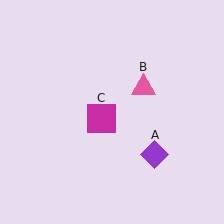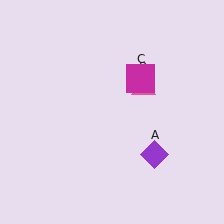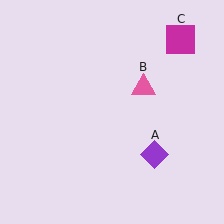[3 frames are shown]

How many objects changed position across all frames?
1 object changed position: magenta square (object C).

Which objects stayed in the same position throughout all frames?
Purple diamond (object A) and pink triangle (object B) remained stationary.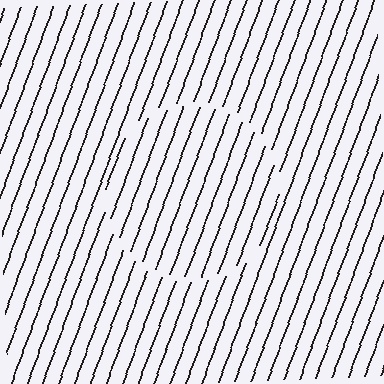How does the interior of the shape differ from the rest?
The interior of the shape contains the same grating, shifted by half a period — the contour is defined by the phase discontinuity where line-ends from the inner and outer gratings abut.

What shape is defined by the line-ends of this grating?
An illusory circle. The interior of the shape contains the same grating, shifted by half a period — the contour is defined by the phase discontinuity where line-ends from the inner and outer gratings abut.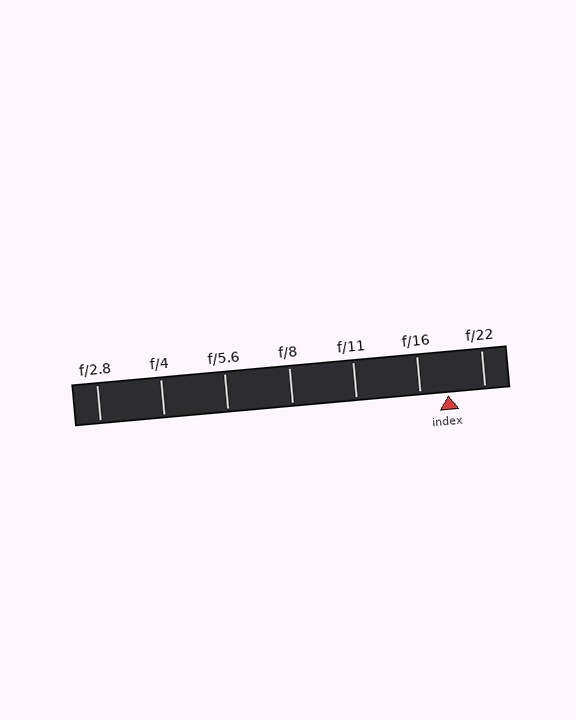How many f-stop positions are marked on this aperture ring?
There are 7 f-stop positions marked.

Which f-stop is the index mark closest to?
The index mark is closest to f/16.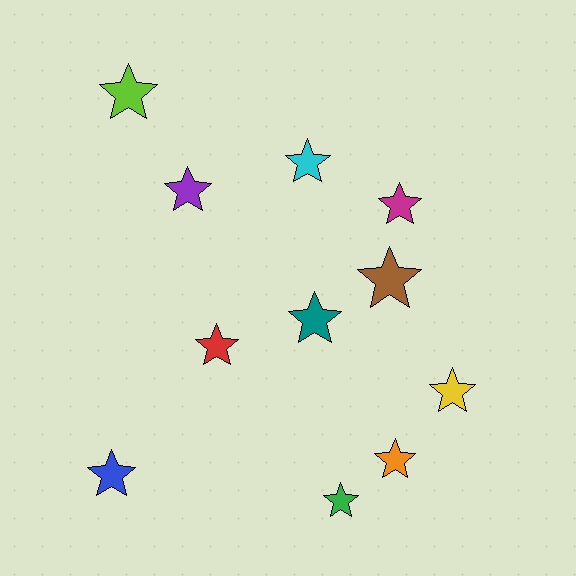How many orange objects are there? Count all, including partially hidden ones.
There is 1 orange object.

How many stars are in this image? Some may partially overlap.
There are 11 stars.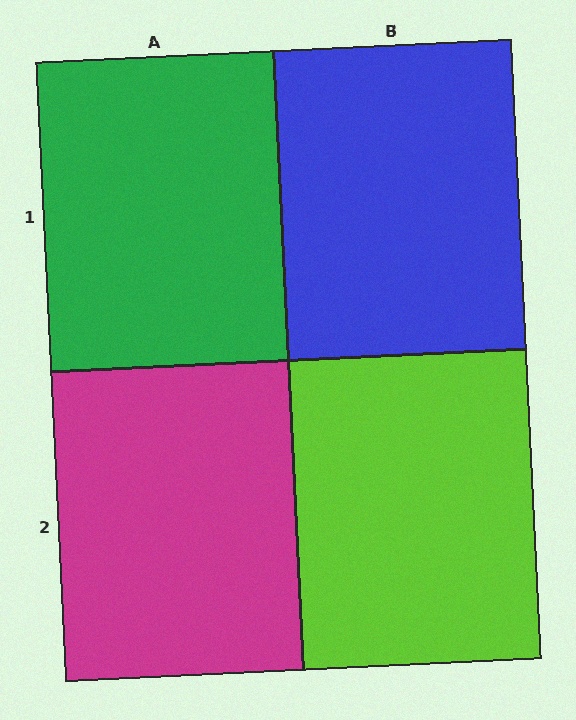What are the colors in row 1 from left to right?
Green, blue.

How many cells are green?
1 cell is green.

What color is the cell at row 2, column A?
Magenta.